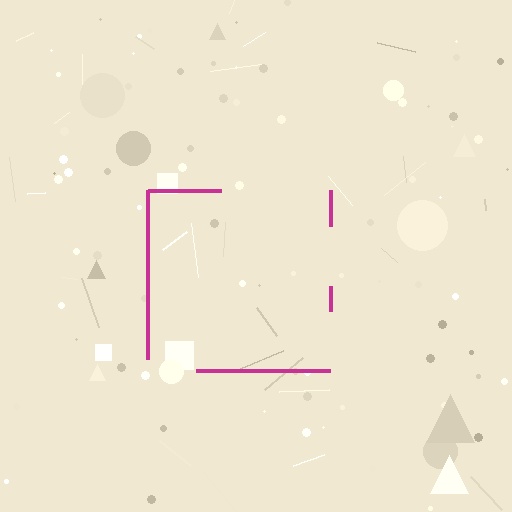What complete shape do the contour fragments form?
The contour fragments form a square.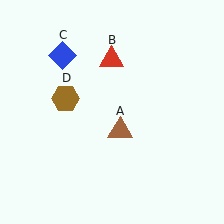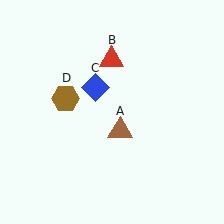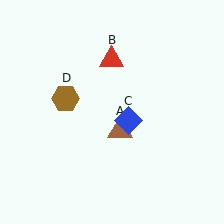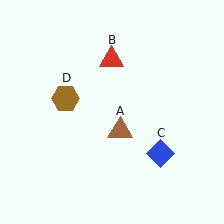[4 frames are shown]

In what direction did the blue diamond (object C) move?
The blue diamond (object C) moved down and to the right.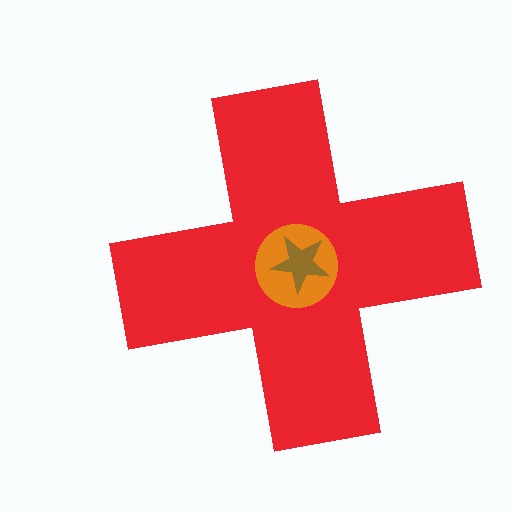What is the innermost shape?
The brown star.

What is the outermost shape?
The red cross.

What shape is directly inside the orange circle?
The brown star.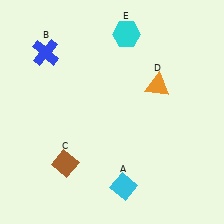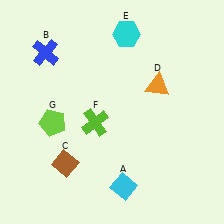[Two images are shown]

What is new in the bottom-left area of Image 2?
A lime pentagon (G) was added in the bottom-left area of Image 2.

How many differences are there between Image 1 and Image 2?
There are 2 differences between the two images.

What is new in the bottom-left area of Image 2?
A lime cross (F) was added in the bottom-left area of Image 2.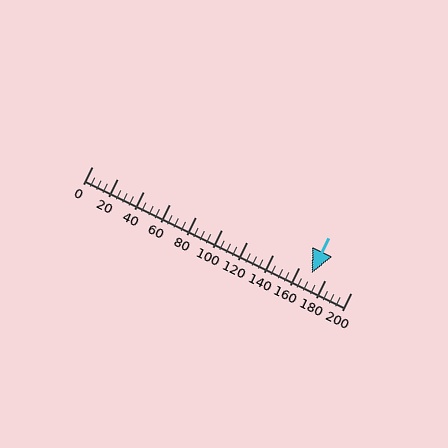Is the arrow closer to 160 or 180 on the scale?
The arrow is closer to 180.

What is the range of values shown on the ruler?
The ruler shows values from 0 to 200.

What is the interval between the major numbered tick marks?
The major tick marks are spaced 20 units apart.